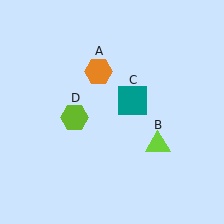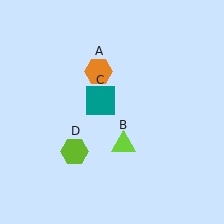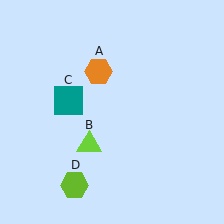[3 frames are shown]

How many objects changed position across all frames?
3 objects changed position: lime triangle (object B), teal square (object C), lime hexagon (object D).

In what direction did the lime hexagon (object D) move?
The lime hexagon (object D) moved down.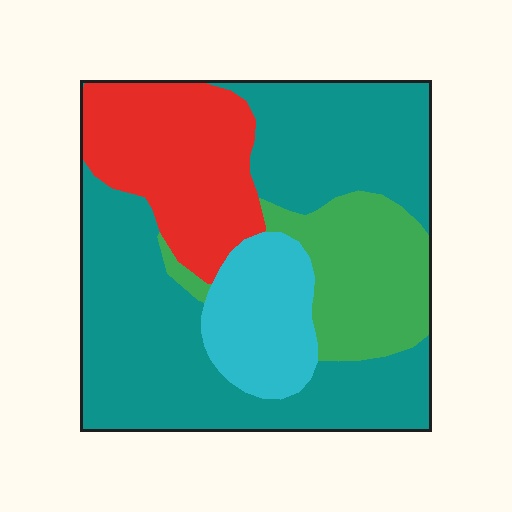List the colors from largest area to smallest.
From largest to smallest: teal, red, green, cyan.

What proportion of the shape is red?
Red covers 20% of the shape.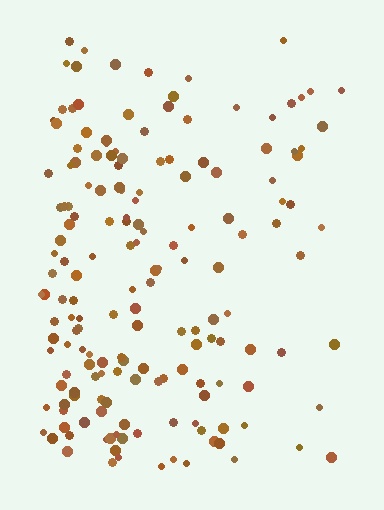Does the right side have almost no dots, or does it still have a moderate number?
Still a moderate number, just noticeably fewer than the left.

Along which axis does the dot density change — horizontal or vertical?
Horizontal.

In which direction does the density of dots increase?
From right to left, with the left side densest.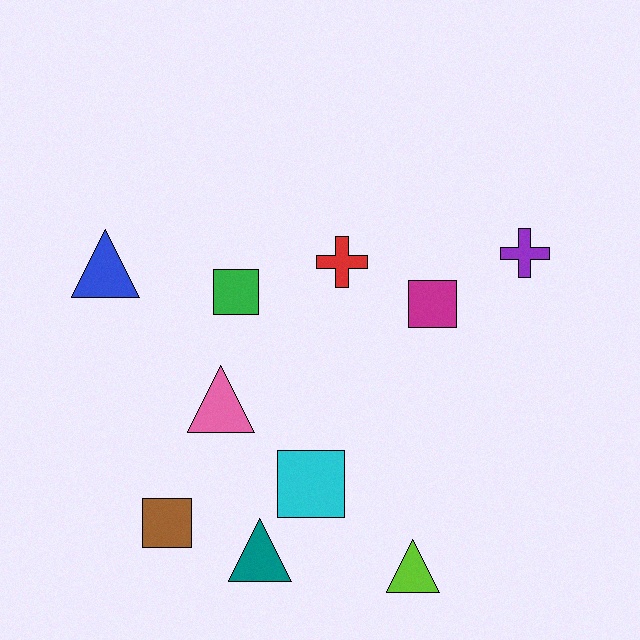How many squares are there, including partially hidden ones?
There are 4 squares.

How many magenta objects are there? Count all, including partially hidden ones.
There is 1 magenta object.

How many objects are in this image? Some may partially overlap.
There are 10 objects.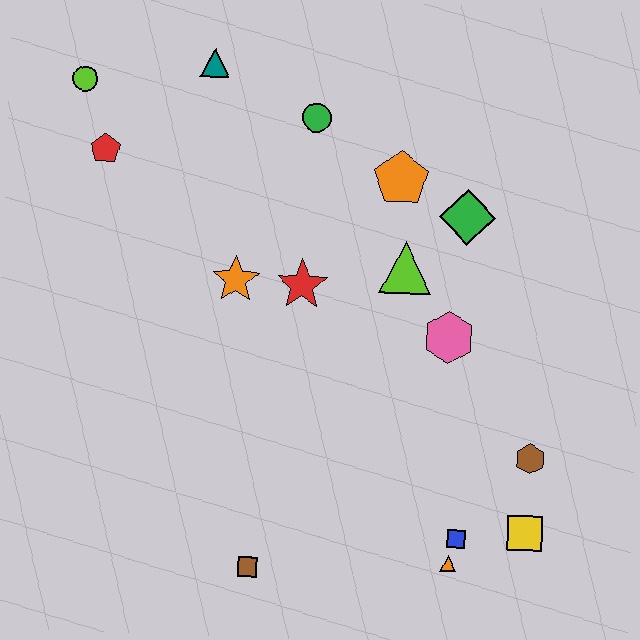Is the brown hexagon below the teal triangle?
Yes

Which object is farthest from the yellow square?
The lime circle is farthest from the yellow square.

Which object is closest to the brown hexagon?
The yellow square is closest to the brown hexagon.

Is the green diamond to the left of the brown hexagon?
Yes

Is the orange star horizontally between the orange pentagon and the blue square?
No